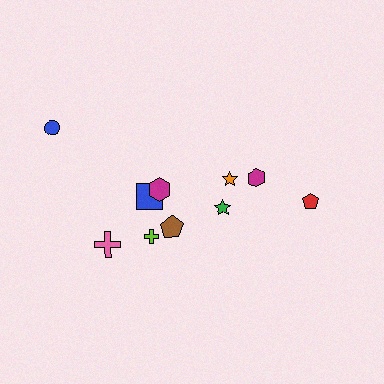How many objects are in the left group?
There are 6 objects.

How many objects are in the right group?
There are 4 objects.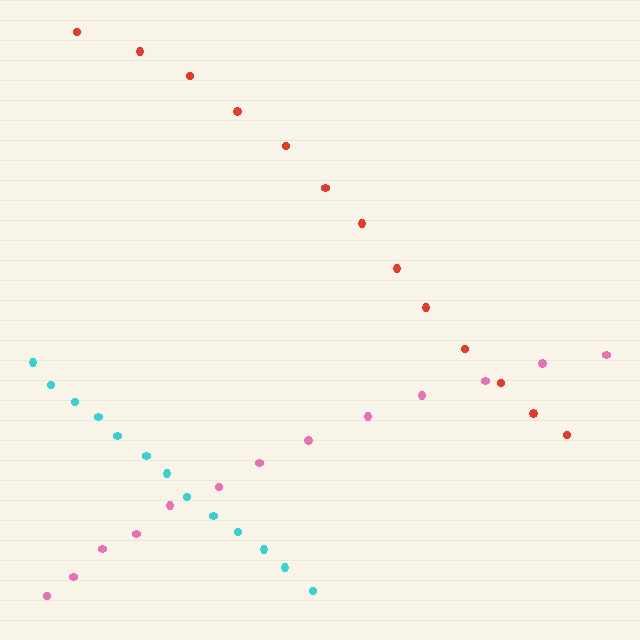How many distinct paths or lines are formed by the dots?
There are 3 distinct paths.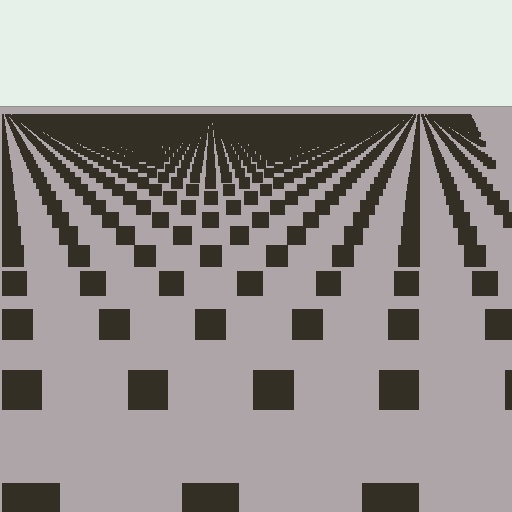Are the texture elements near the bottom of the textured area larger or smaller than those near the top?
Larger. Near the bottom, elements are closer to the viewer and appear at a bigger on-screen size.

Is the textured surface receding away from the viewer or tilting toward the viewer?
The surface is receding away from the viewer. Texture elements get smaller and denser toward the top.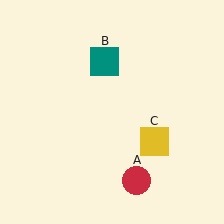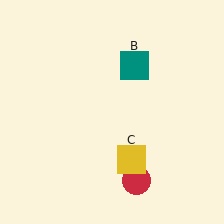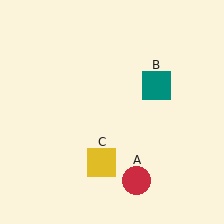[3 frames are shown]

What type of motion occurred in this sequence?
The teal square (object B), yellow square (object C) rotated clockwise around the center of the scene.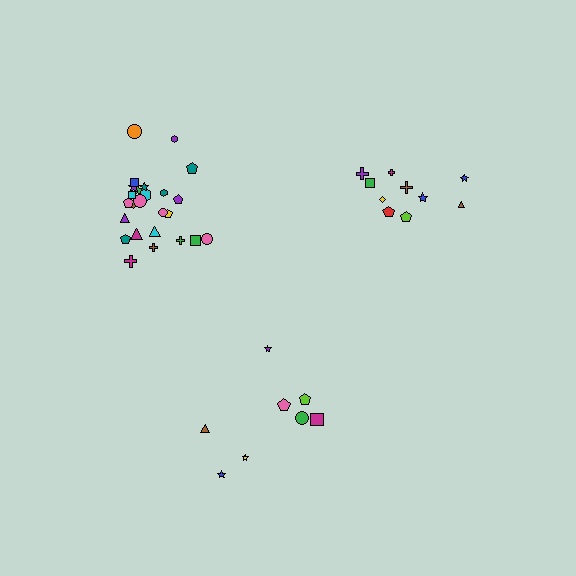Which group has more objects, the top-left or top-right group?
The top-left group.